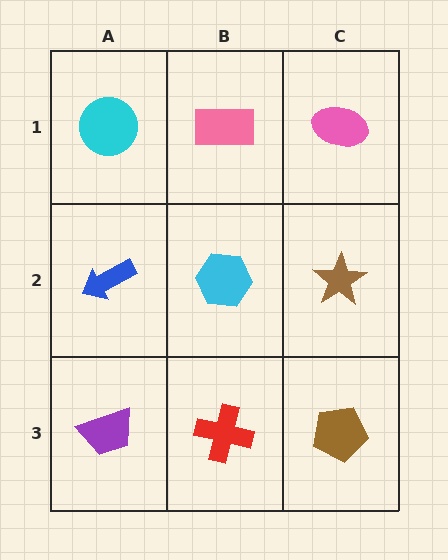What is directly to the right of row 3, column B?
A brown pentagon.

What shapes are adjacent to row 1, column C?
A brown star (row 2, column C), a pink rectangle (row 1, column B).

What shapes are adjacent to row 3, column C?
A brown star (row 2, column C), a red cross (row 3, column B).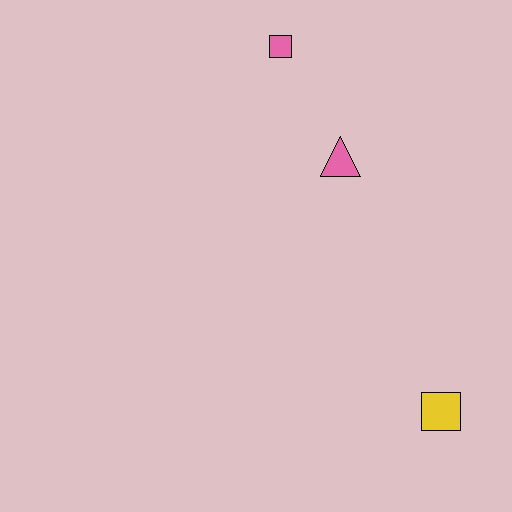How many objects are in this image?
There are 3 objects.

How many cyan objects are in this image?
There are no cyan objects.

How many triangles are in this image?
There is 1 triangle.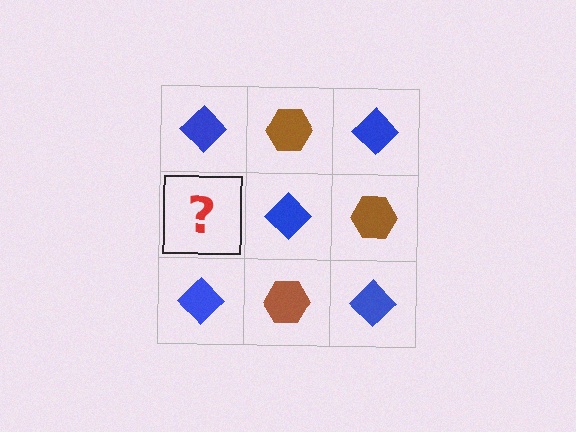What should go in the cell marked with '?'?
The missing cell should contain a brown hexagon.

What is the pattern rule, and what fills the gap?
The rule is that it alternates blue diamond and brown hexagon in a checkerboard pattern. The gap should be filled with a brown hexagon.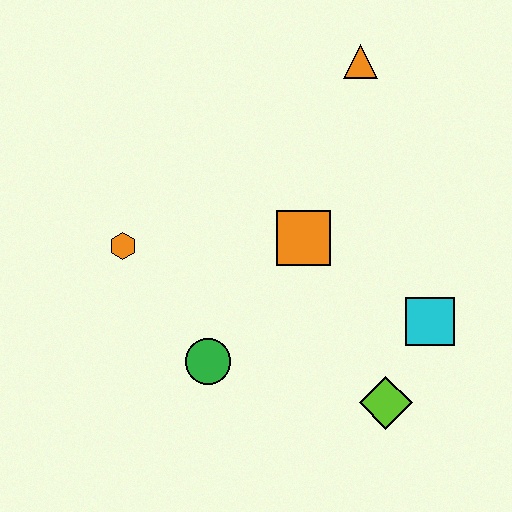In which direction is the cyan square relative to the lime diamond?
The cyan square is above the lime diamond.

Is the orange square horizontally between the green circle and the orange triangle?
Yes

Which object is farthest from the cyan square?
The orange hexagon is farthest from the cyan square.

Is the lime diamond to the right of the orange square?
Yes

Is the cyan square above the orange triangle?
No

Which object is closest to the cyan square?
The lime diamond is closest to the cyan square.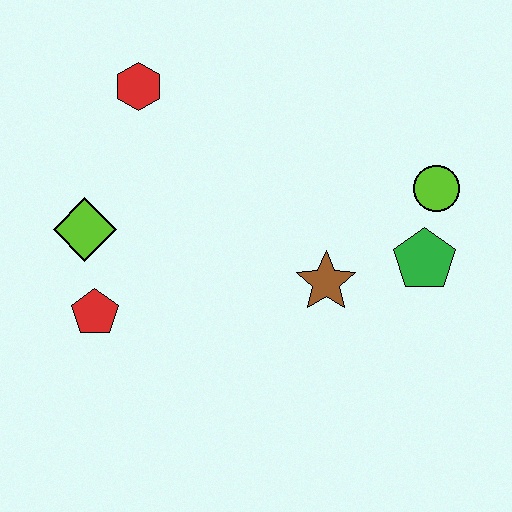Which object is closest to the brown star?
The green pentagon is closest to the brown star.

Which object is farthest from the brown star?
The red hexagon is farthest from the brown star.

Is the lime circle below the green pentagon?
No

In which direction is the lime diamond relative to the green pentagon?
The lime diamond is to the left of the green pentagon.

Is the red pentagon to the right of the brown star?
No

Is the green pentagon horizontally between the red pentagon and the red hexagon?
No